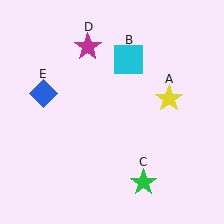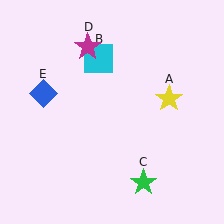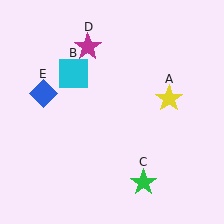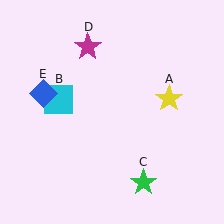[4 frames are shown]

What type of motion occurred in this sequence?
The cyan square (object B) rotated counterclockwise around the center of the scene.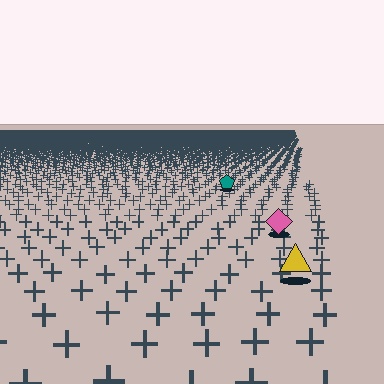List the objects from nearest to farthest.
From nearest to farthest: the yellow triangle, the pink diamond, the teal pentagon.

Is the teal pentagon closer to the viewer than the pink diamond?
No. The pink diamond is closer — you can tell from the texture gradient: the ground texture is coarser near it.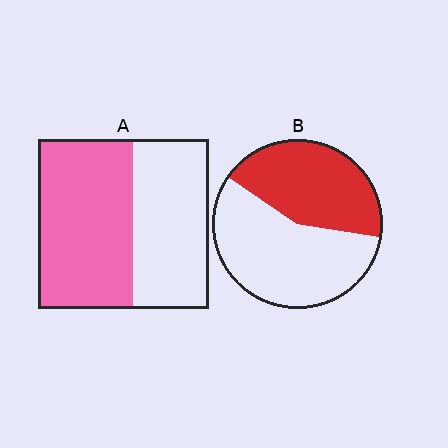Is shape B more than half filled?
No.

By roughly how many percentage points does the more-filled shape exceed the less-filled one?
By roughly 10 percentage points (A over B).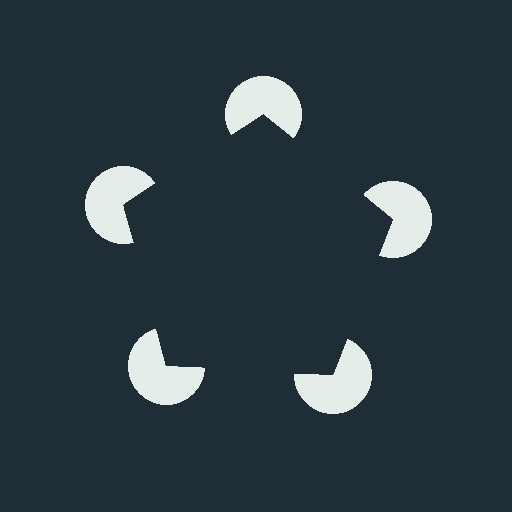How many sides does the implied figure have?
5 sides.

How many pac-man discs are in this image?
There are 5 — one at each vertex of the illusory pentagon.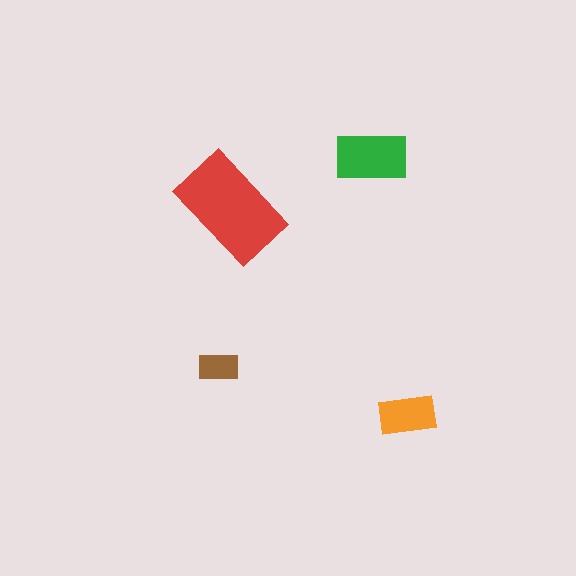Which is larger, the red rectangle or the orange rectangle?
The red one.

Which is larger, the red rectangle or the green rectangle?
The red one.